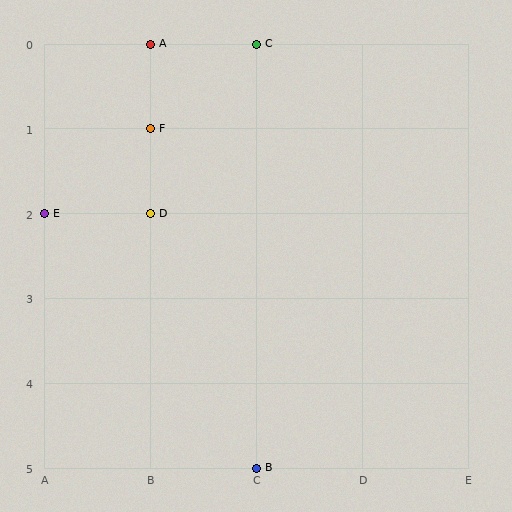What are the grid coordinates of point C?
Point C is at grid coordinates (C, 0).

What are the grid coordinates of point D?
Point D is at grid coordinates (B, 2).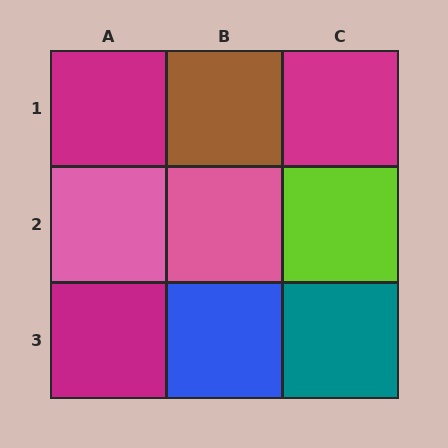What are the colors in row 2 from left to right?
Pink, pink, lime.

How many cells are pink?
2 cells are pink.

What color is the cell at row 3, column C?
Teal.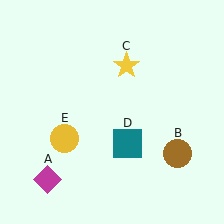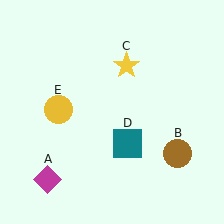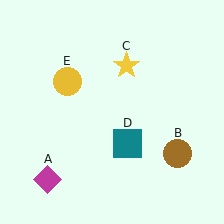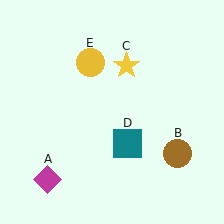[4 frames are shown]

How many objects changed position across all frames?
1 object changed position: yellow circle (object E).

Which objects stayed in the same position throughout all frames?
Magenta diamond (object A) and brown circle (object B) and yellow star (object C) and teal square (object D) remained stationary.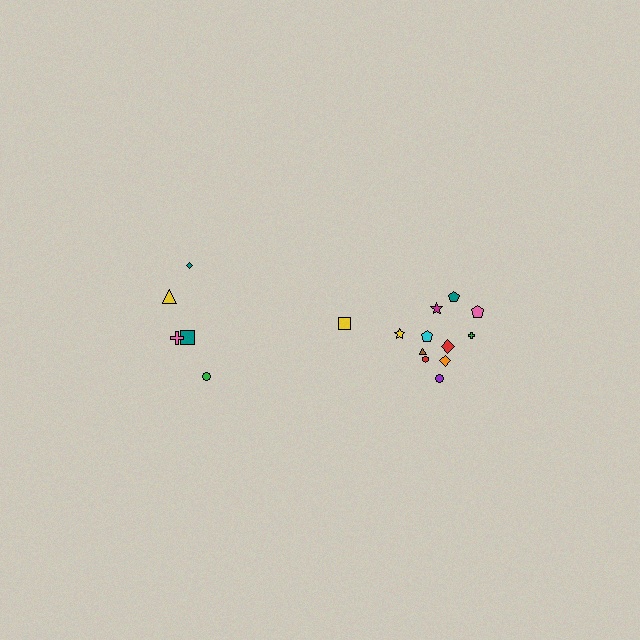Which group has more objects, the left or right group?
The right group.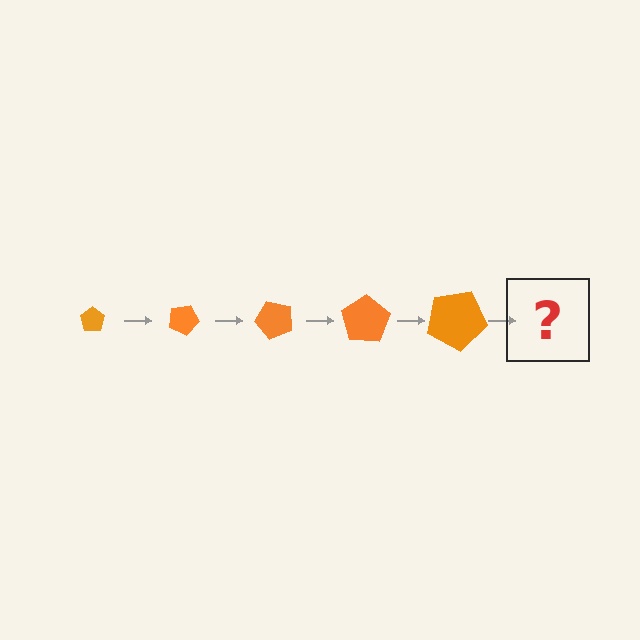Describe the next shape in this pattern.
It should be a pentagon, larger than the previous one and rotated 125 degrees from the start.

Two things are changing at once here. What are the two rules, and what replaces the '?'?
The two rules are that the pentagon grows larger each step and it rotates 25 degrees each step. The '?' should be a pentagon, larger than the previous one and rotated 125 degrees from the start.